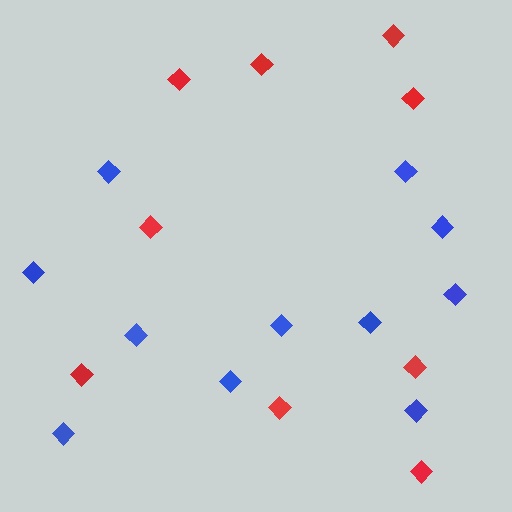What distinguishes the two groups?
There are 2 groups: one group of blue diamonds (11) and one group of red diamonds (9).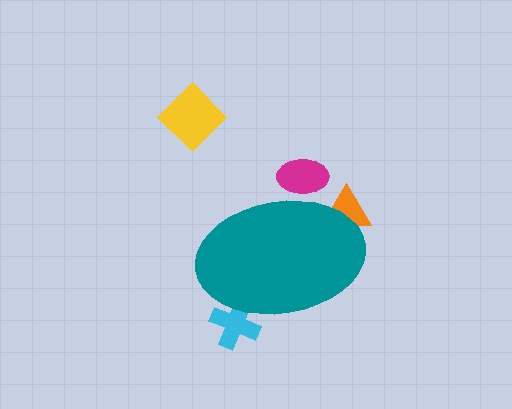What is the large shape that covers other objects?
A teal ellipse.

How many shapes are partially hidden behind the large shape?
3 shapes are partially hidden.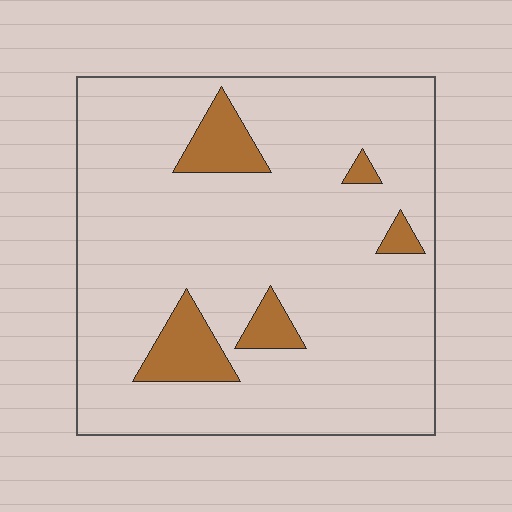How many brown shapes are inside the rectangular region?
5.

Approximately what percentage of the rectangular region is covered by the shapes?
Approximately 10%.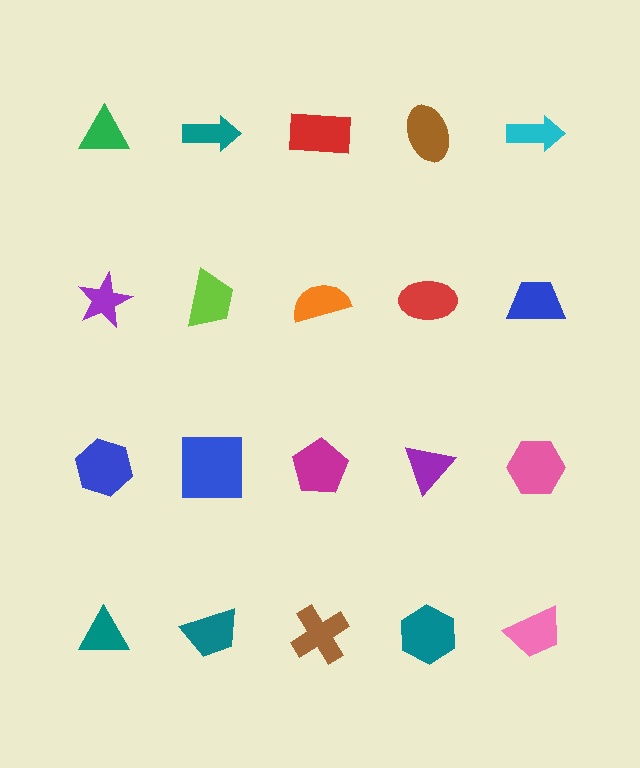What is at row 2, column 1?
A purple star.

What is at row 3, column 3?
A magenta pentagon.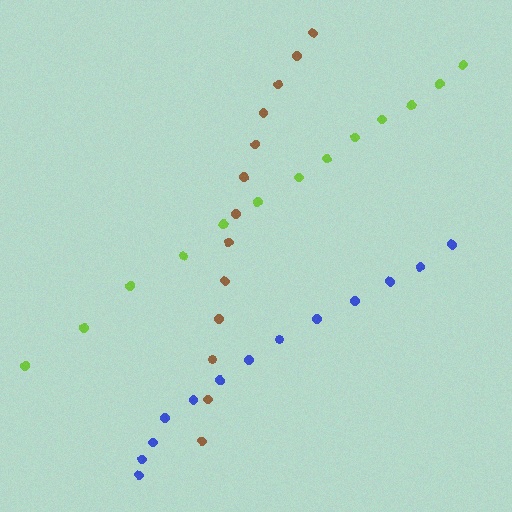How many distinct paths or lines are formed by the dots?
There are 3 distinct paths.